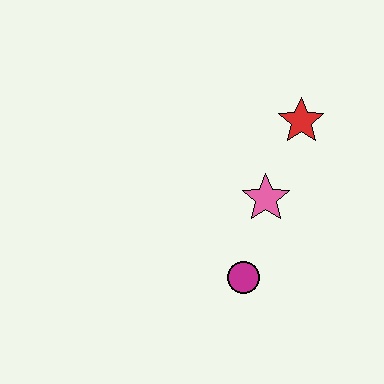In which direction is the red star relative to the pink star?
The red star is above the pink star.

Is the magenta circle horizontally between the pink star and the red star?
No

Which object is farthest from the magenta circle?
The red star is farthest from the magenta circle.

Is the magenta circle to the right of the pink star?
No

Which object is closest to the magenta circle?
The pink star is closest to the magenta circle.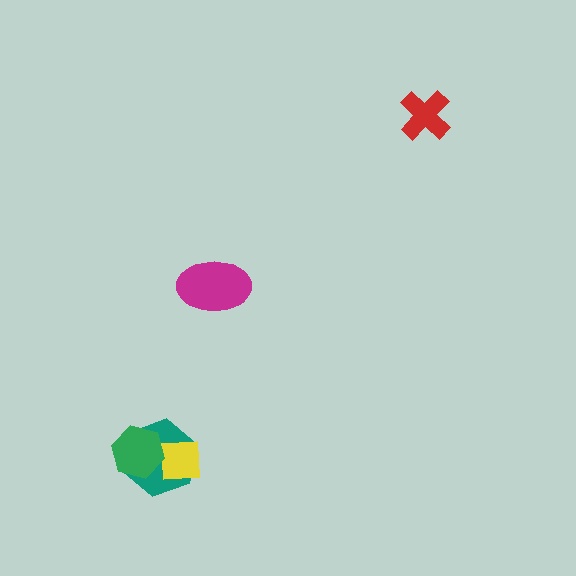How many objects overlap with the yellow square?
2 objects overlap with the yellow square.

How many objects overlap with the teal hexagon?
2 objects overlap with the teal hexagon.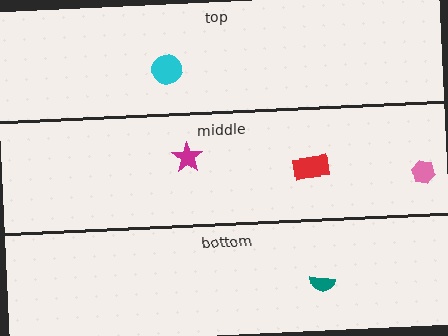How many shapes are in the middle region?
3.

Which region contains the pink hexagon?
The middle region.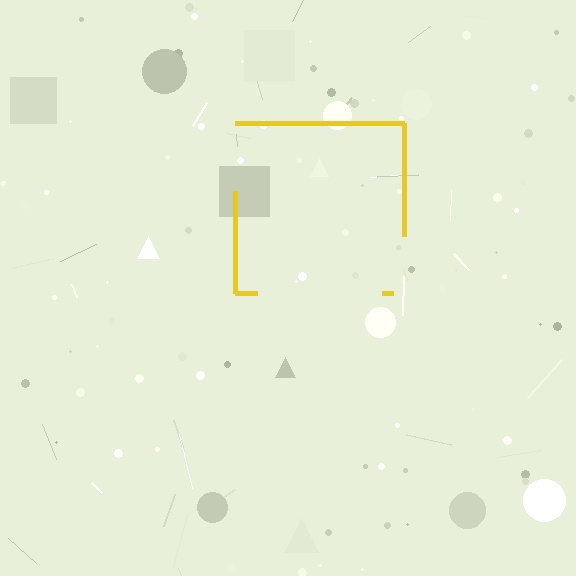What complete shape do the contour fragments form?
The contour fragments form a square.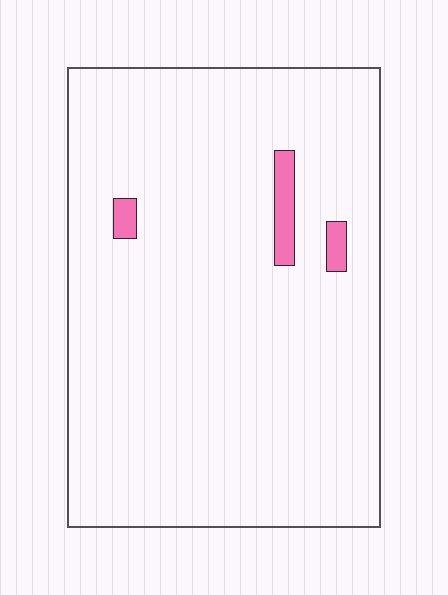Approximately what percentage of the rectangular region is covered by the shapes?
Approximately 5%.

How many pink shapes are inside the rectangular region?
3.